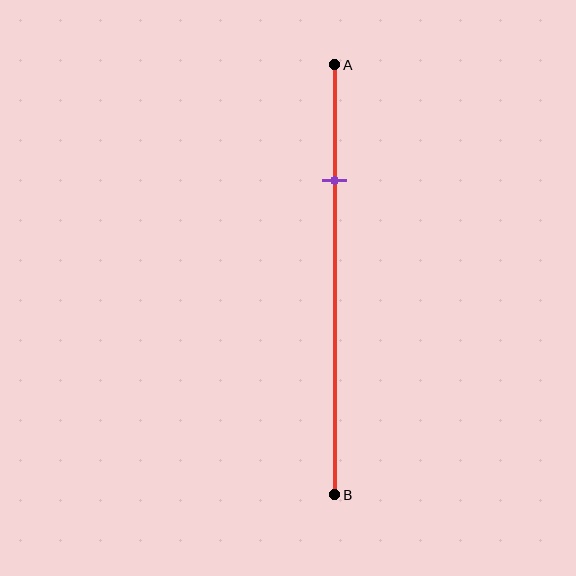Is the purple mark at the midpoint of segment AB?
No, the mark is at about 25% from A, not at the 50% midpoint.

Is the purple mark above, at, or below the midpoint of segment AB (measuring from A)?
The purple mark is above the midpoint of segment AB.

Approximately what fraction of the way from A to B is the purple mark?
The purple mark is approximately 25% of the way from A to B.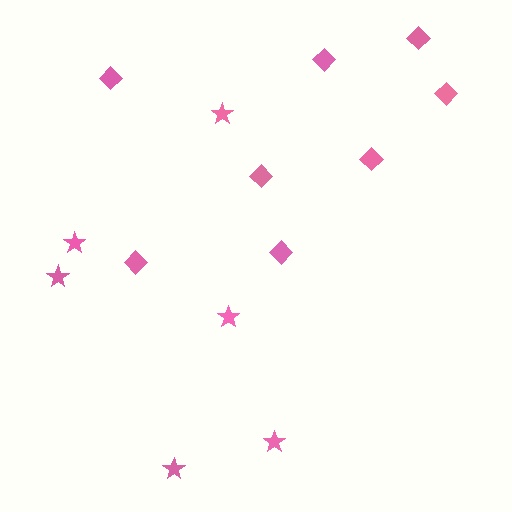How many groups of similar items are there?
There are 2 groups: one group of diamonds (8) and one group of stars (6).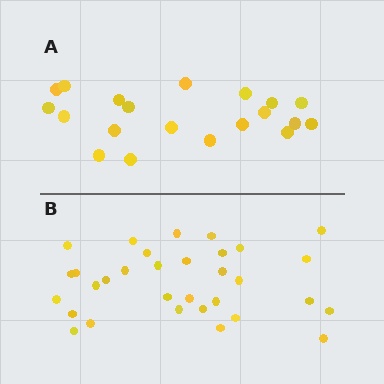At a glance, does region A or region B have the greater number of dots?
Region B (the bottom region) has more dots.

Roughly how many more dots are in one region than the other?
Region B has roughly 12 or so more dots than region A.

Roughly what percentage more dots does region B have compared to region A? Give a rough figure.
About 60% more.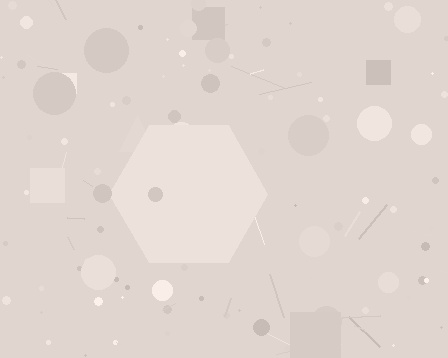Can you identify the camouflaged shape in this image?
The camouflaged shape is a hexagon.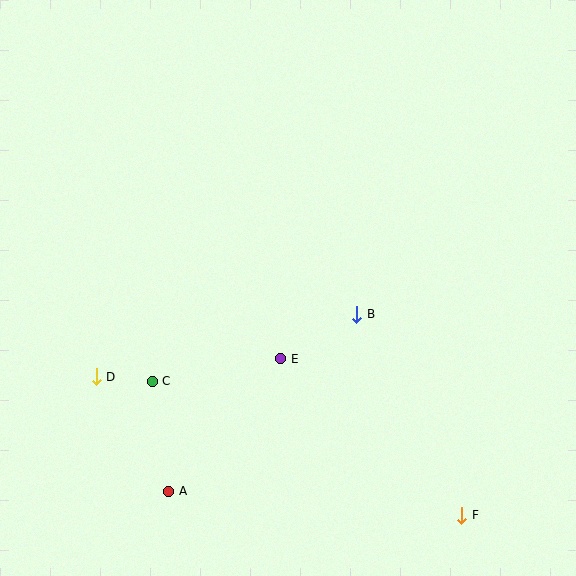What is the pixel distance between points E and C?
The distance between E and C is 130 pixels.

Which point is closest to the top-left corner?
Point D is closest to the top-left corner.